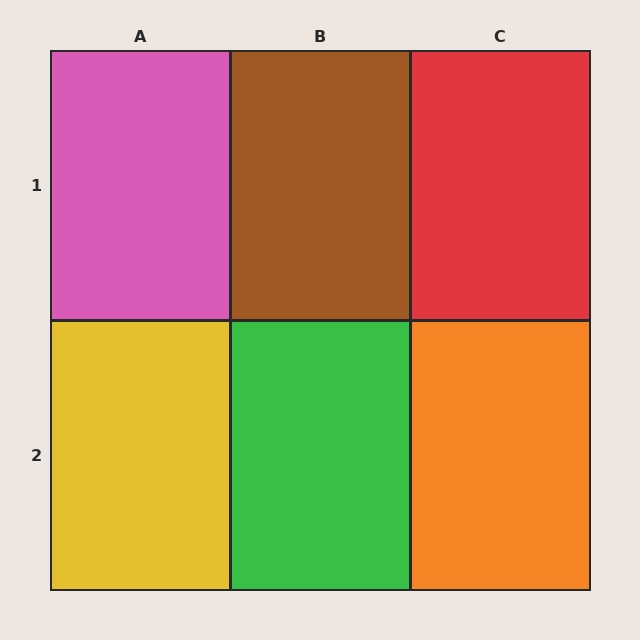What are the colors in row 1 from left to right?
Pink, brown, red.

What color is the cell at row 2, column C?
Orange.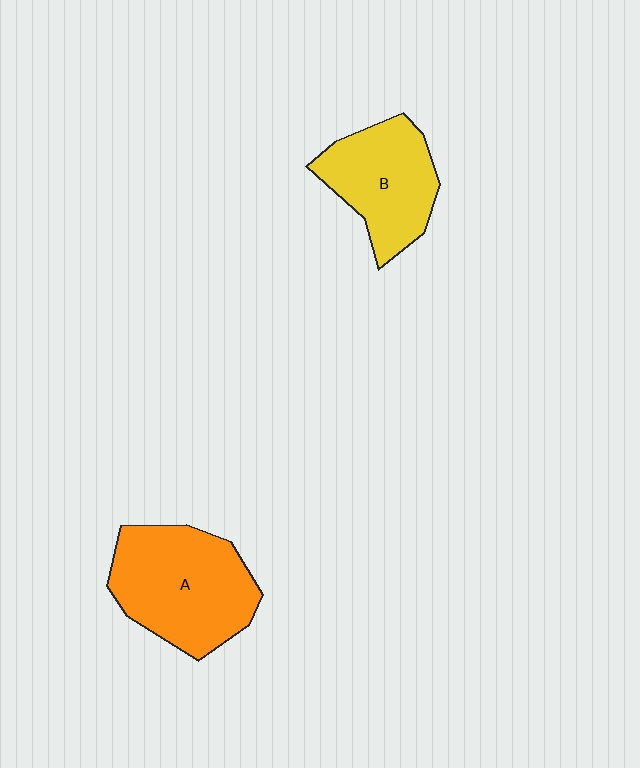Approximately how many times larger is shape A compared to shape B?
Approximately 1.3 times.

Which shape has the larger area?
Shape A (orange).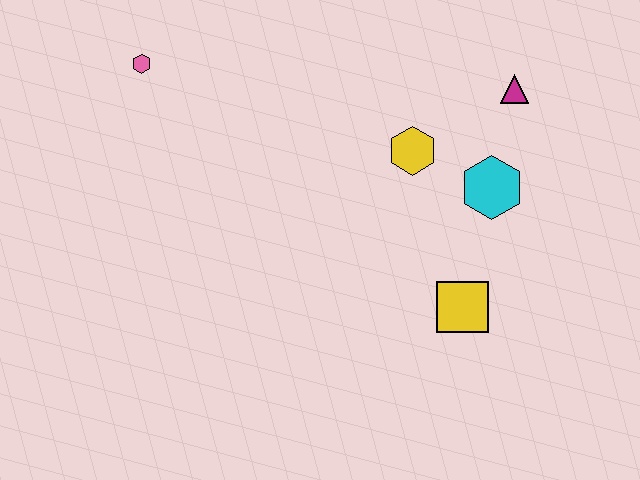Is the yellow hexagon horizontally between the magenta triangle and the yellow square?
No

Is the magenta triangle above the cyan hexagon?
Yes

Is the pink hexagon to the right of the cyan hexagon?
No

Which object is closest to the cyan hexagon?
The yellow hexagon is closest to the cyan hexagon.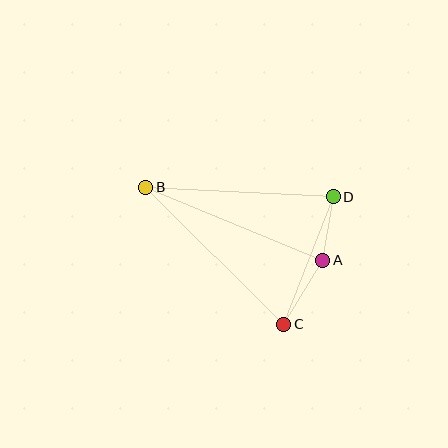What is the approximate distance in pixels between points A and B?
The distance between A and B is approximately 192 pixels.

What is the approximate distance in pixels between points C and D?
The distance between C and D is approximately 137 pixels.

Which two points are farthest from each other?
Points B and C are farthest from each other.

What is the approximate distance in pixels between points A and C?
The distance between A and C is approximately 75 pixels.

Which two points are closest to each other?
Points A and D are closest to each other.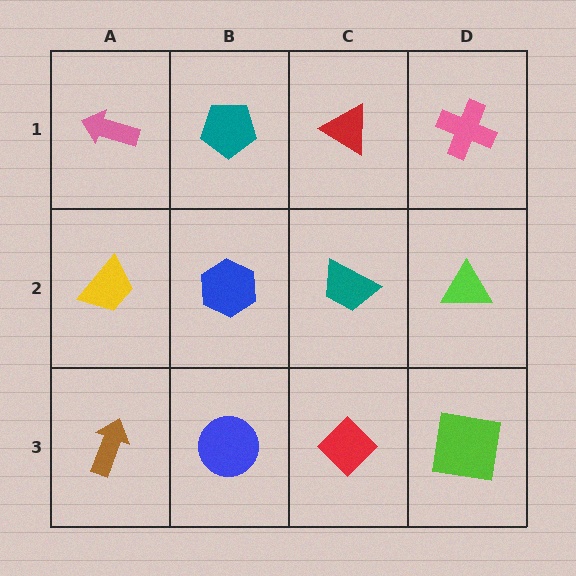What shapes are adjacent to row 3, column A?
A yellow trapezoid (row 2, column A), a blue circle (row 3, column B).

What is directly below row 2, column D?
A lime square.